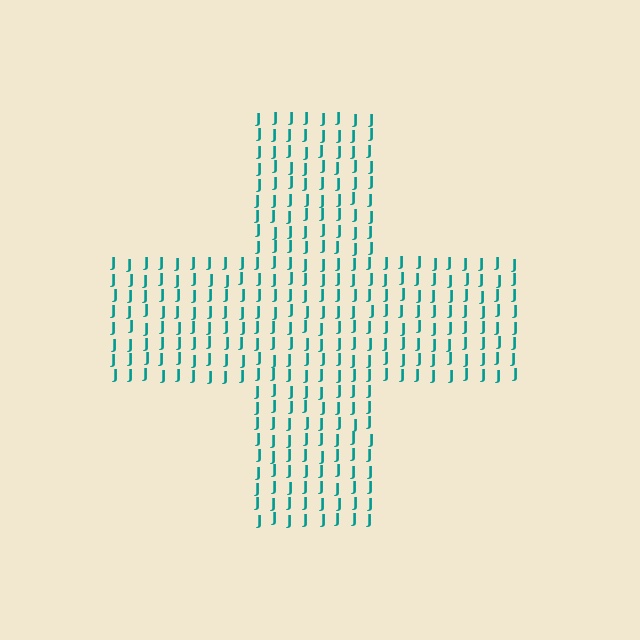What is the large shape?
The large shape is a cross.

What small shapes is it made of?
It is made of small letter J's.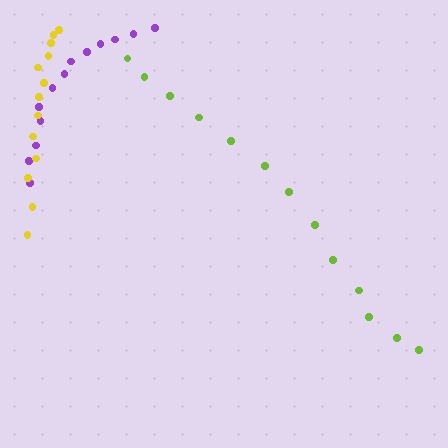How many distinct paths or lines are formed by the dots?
There are 3 distinct paths.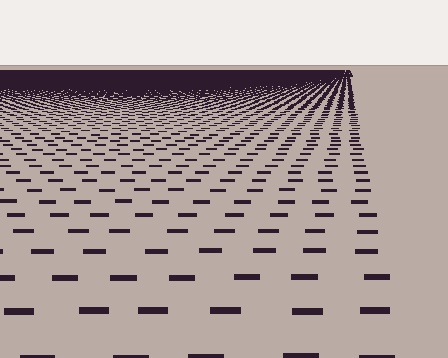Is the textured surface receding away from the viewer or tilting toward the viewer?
The surface is receding away from the viewer. Texture elements get smaller and denser toward the top.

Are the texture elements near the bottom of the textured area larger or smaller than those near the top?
Larger. Near the bottom, elements are closer to the viewer and appear at a bigger on-screen size.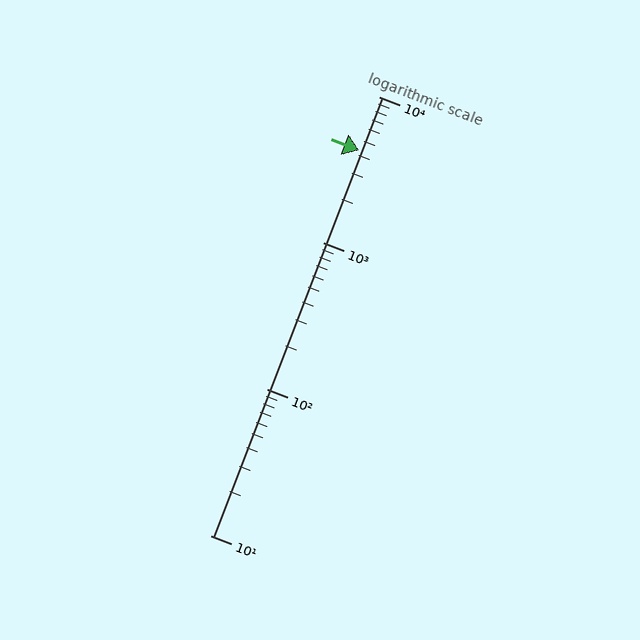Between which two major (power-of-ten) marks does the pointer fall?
The pointer is between 1000 and 10000.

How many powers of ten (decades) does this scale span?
The scale spans 3 decades, from 10 to 10000.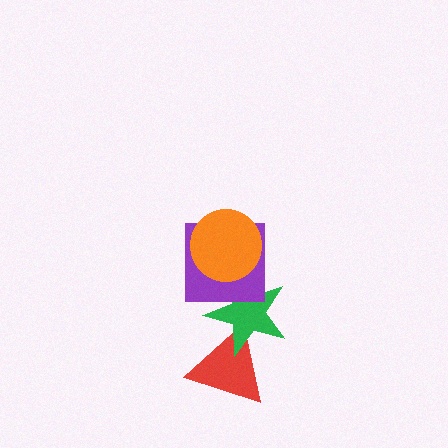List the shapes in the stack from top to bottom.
From top to bottom: the orange circle, the purple square, the green star, the red triangle.